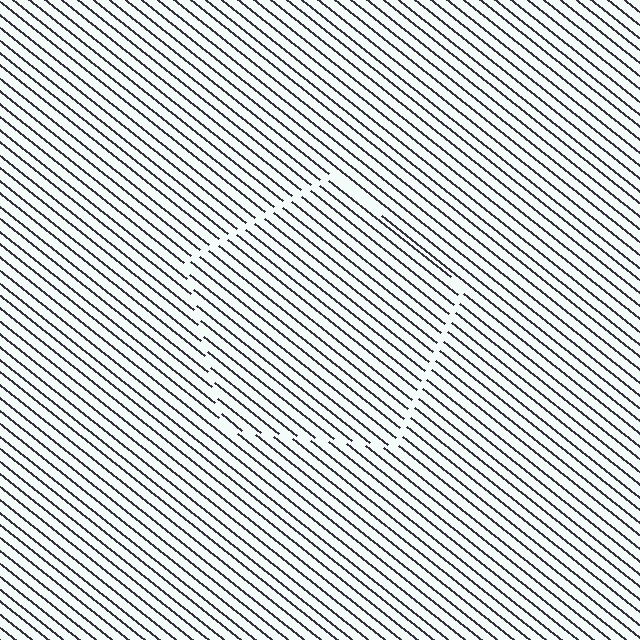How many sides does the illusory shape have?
5 sides — the line-ends trace a pentagon.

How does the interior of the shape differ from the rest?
The interior of the shape contains the same grating, shifted by half a period — the contour is defined by the phase discontinuity where line-ends from the inner and outer gratings abut.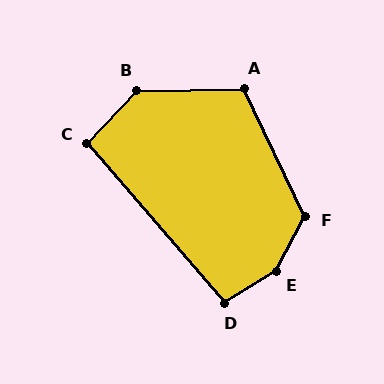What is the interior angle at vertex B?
Approximately 134 degrees (obtuse).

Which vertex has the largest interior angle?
E, at approximately 149 degrees.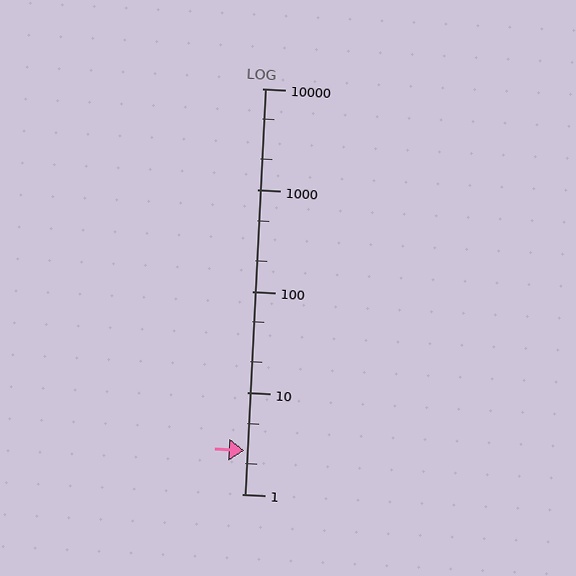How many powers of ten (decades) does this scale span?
The scale spans 4 decades, from 1 to 10000.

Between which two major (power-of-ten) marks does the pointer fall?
The pointer is between 1 and 10.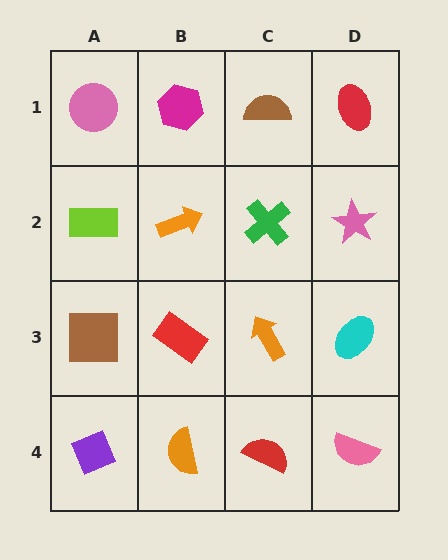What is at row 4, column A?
A purple diamond.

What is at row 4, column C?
A red semicircle.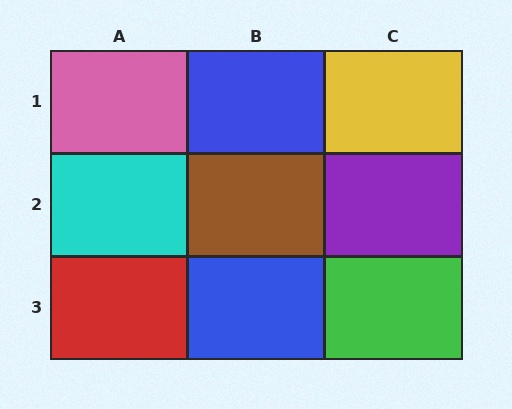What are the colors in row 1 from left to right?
Pink, blue, yellow.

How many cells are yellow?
1 cell is yellow.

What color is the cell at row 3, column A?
Red.